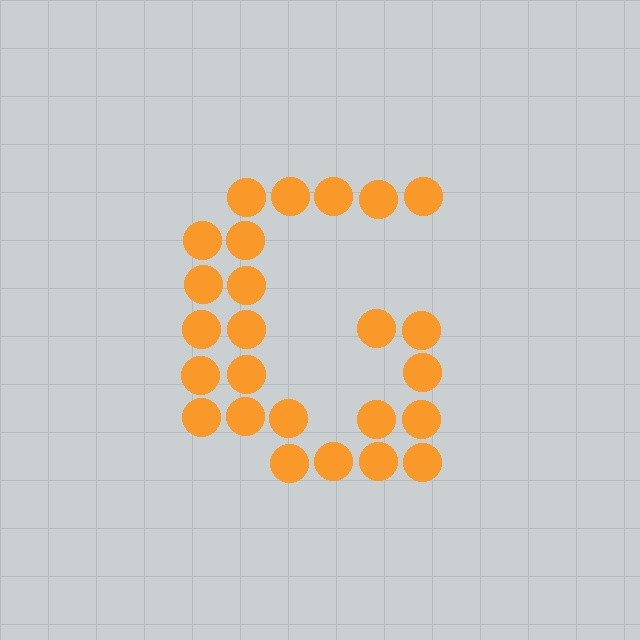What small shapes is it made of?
It is made of small circles.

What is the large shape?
The large shape is the letter G.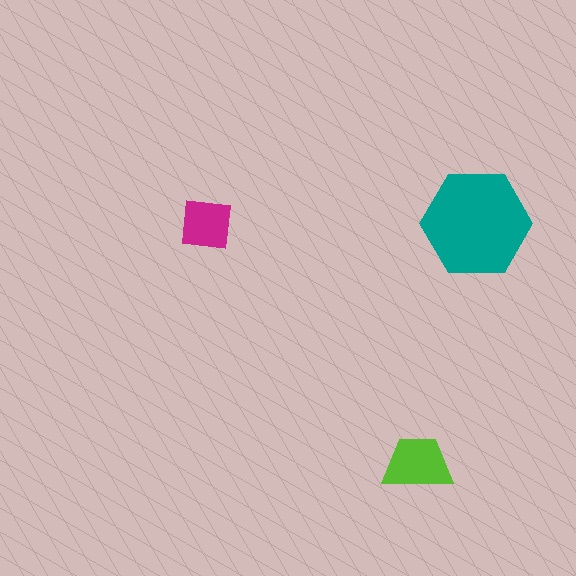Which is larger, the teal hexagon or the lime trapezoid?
The teal hexagon.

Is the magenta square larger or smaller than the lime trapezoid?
Smaller.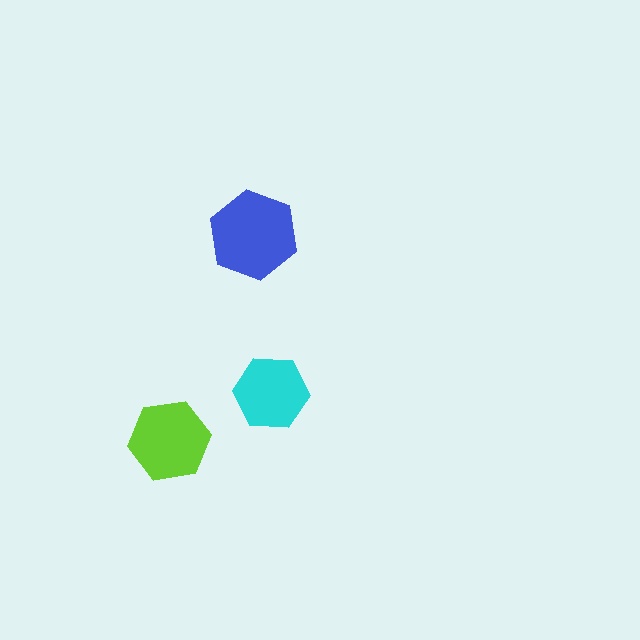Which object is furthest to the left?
The lime hexagon is leftmost.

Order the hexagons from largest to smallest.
the blue one, the lime one, the cyan one.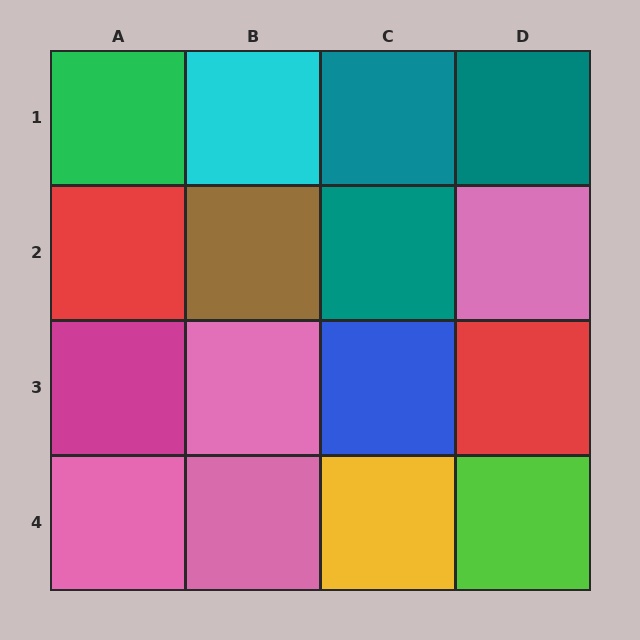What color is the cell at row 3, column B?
Pink.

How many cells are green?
1 cell is green.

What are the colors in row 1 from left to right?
Green, cyan, teal, teal.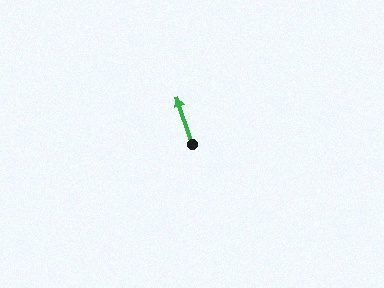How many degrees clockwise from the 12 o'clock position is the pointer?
Approximately 342 degrees.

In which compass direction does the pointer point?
North.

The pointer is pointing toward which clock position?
Roughly 11 o'clock.